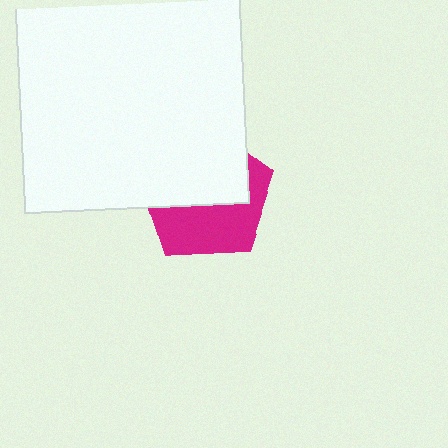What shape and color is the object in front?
The object in front is a white square.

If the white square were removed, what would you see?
You would see the complete magenta pentagon.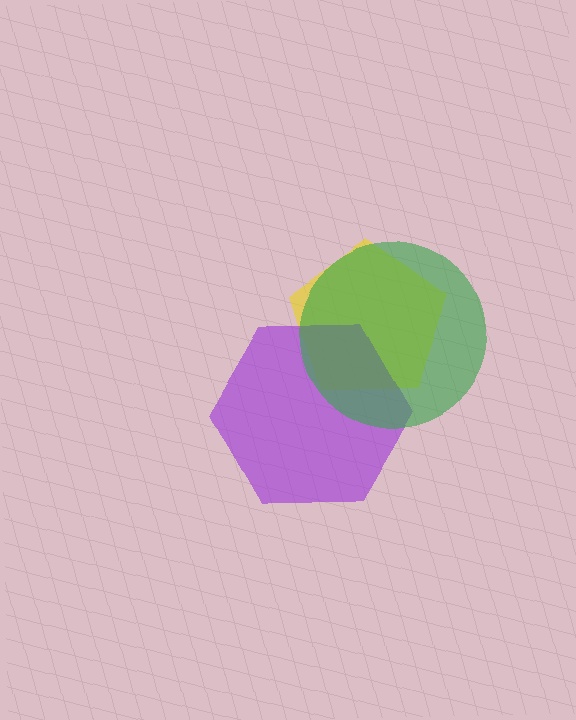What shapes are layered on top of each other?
The layered shapes are: a yellow pentagon, a purple hexagon, a green circle.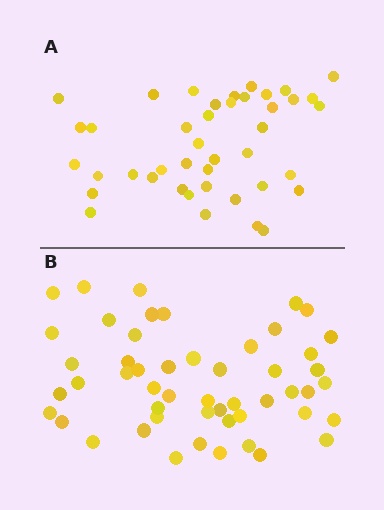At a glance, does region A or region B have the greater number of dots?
Region B (the bottom region) has more dots.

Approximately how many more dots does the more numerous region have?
Region B has roughly 8 or so more dots than region A.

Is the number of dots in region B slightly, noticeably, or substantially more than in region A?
Region B has only slightly more — the two regions are fairly close. The ratio is roughly 1.2 to 1.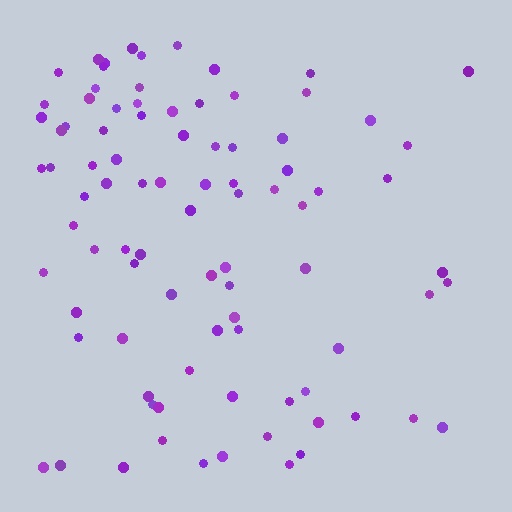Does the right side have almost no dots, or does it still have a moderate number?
Still a moderate number, just noticeably fewer than the left.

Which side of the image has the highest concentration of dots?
The left.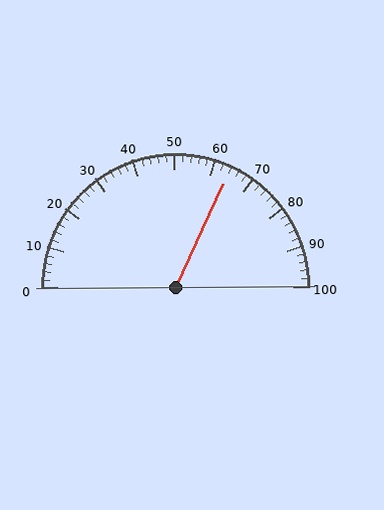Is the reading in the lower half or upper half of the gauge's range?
The reading is in the upper half of the range (0 to 100).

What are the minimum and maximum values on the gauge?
The gauge ranges from 0 to 100.